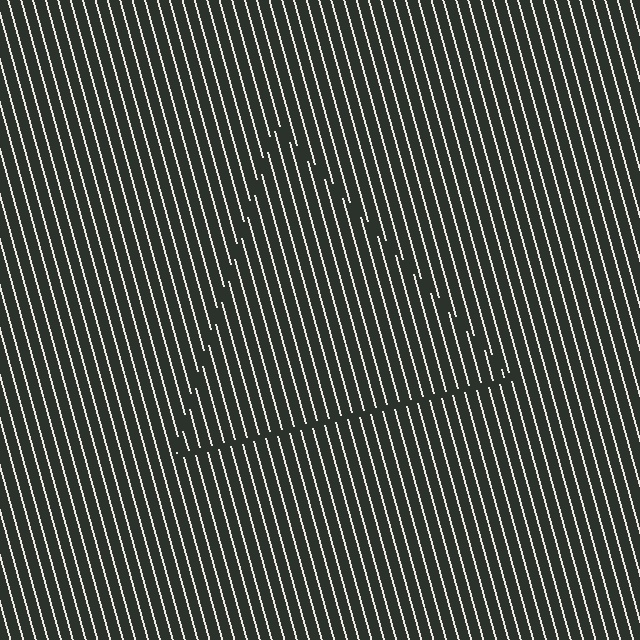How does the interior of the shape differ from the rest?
The interior of the shape contains the same grating, shifted by half a period — the contour is defined by the phase discontinuity where line-ends from the inner and outer gratings abut.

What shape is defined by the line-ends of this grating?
An illusory triangle. The interior of the shape contains the same grating, shifted by half a period — the contour is defined by the phase discontinuity where line-ends from the inner and outer gratings abut.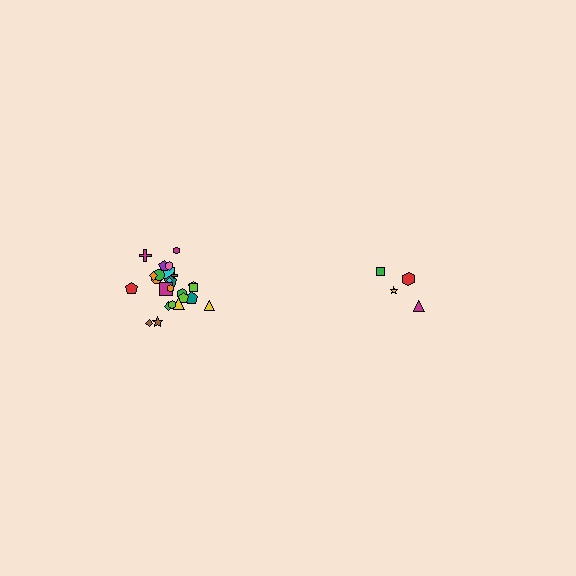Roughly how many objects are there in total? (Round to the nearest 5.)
Roughly 30 objects in total.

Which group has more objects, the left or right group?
The left group.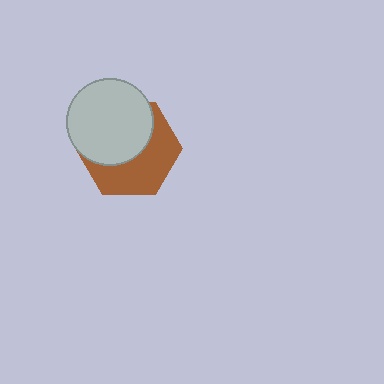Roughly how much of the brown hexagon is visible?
About half of it is visible (roughly 50%).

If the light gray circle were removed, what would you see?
You would see the complete brown hexagon.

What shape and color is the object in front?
The object in front is a light gray circle.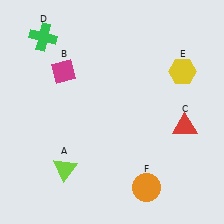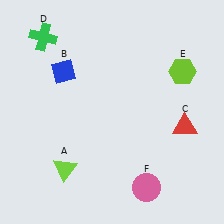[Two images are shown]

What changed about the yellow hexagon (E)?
In Image 1, E is yellow. In Image 2, it changed to lime.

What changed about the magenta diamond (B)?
In Image 1, B is magenta. In Image 2, it changed to blue.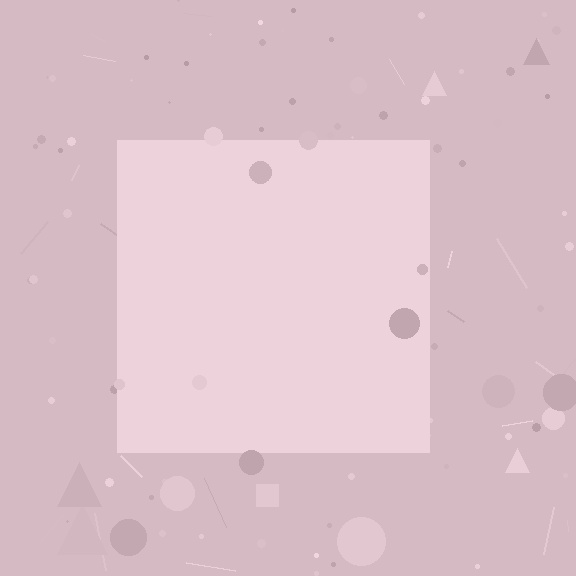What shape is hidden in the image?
A square is hidden in the image.